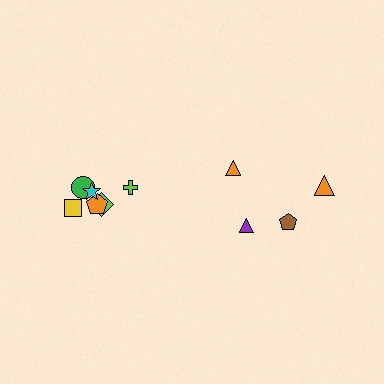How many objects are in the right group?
There are 4 objects.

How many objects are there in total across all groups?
There are 10 objects.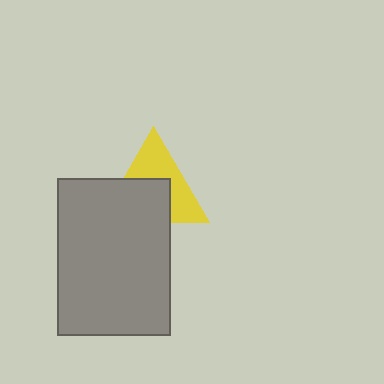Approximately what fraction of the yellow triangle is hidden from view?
Roughly 51% of the yellow triangle is hidden behind the gray rectangle.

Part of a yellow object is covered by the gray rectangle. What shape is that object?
It is a triangle.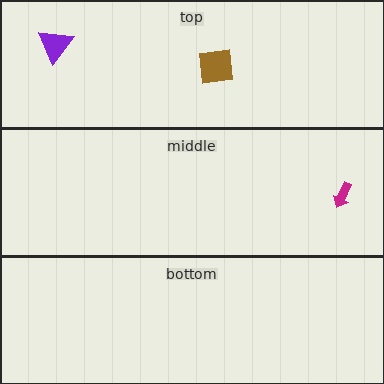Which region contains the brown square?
The top region.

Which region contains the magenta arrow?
The middle region.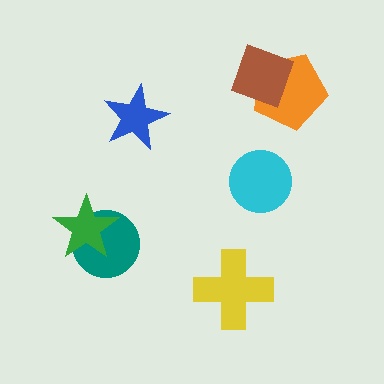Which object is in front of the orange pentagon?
The brown diamond is in front of the orange pentagon.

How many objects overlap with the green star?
1 object overlaps with the green star.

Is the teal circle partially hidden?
Yes, it is partially covered by another shape.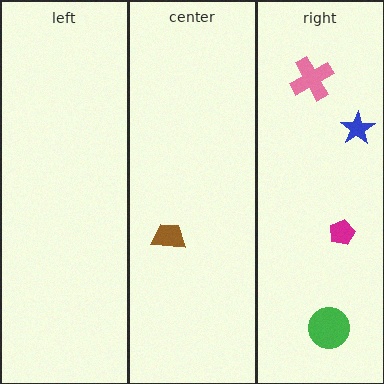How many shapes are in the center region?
1.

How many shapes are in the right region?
4.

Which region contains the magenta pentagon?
The right region.